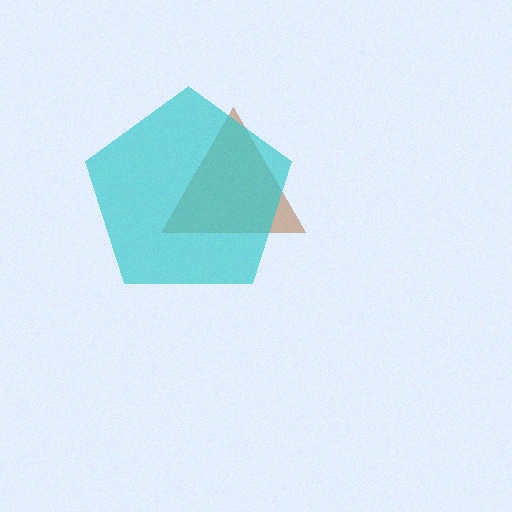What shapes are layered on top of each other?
The layered shapes are: a brown triangle, a cyan pentagon.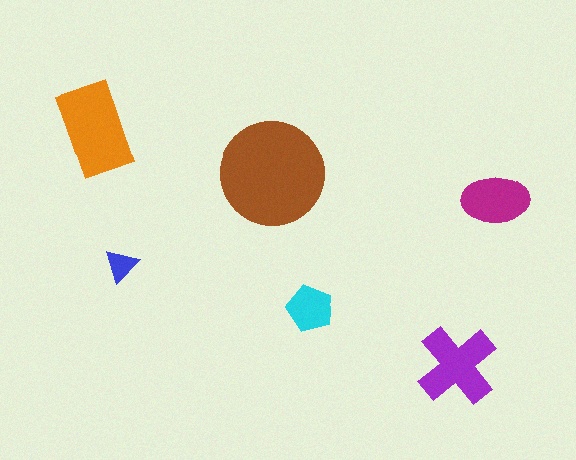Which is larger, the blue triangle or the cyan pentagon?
The cyan pentagon.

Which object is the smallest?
The blue triangle.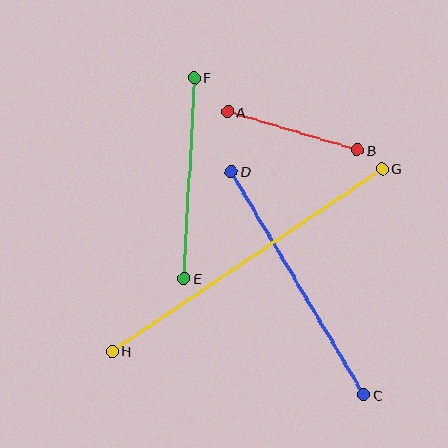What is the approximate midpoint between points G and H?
The midpoint is at approximately (247, 260) pixels.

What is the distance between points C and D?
The distance is approximately 259 pixels.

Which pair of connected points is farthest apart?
Points G and H are farthest apart.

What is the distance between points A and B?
The distance is approximately 135 pixels.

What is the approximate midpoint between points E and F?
The midpoint is at approximately (189, 178) pixels.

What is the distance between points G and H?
The distance is approximately 326 pixels.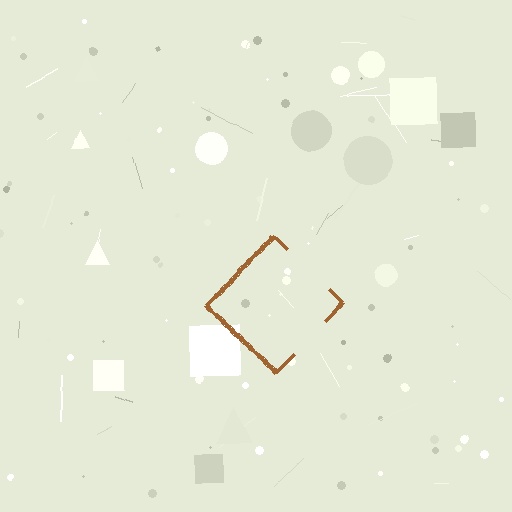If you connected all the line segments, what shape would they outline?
They would outline a diamond.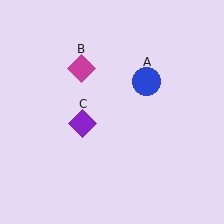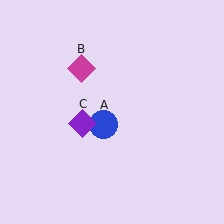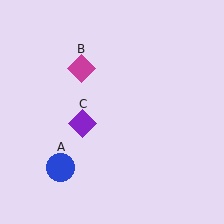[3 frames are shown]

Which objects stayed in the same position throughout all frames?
Magenta diamond (object B) and purple diamond (object C) remained stationary.